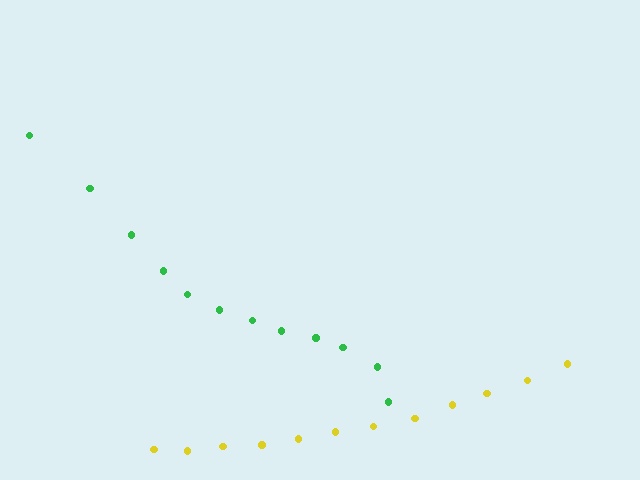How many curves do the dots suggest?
There are 2 distinct paths.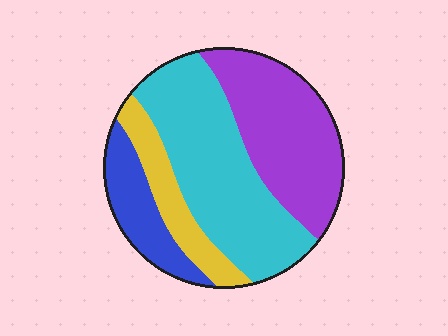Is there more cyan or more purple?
Cyan.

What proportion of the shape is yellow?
Yellow covers about 15% of the shape.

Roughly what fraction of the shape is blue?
Blue takes up less than a quarter of the shape.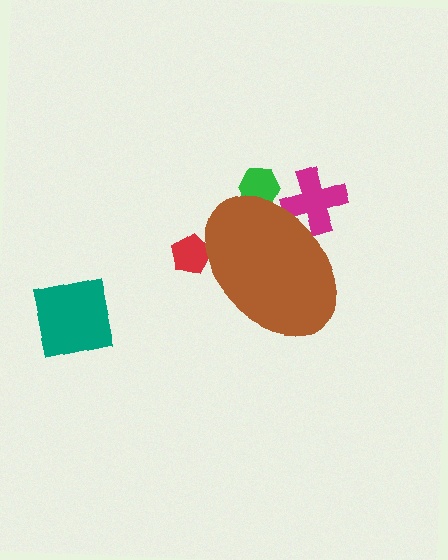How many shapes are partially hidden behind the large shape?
3 shapes are partially hidden.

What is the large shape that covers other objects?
A brown ellipse.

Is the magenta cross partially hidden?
Yes, the magenta cross is partially hidden behind the brown ellipse.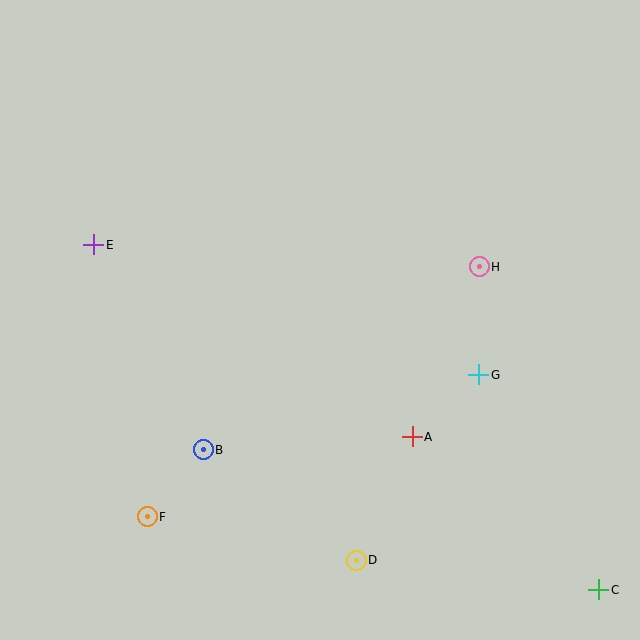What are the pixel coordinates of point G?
Point G is at (479, 375).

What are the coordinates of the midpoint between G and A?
The midpoint between G and A is at (446, 406).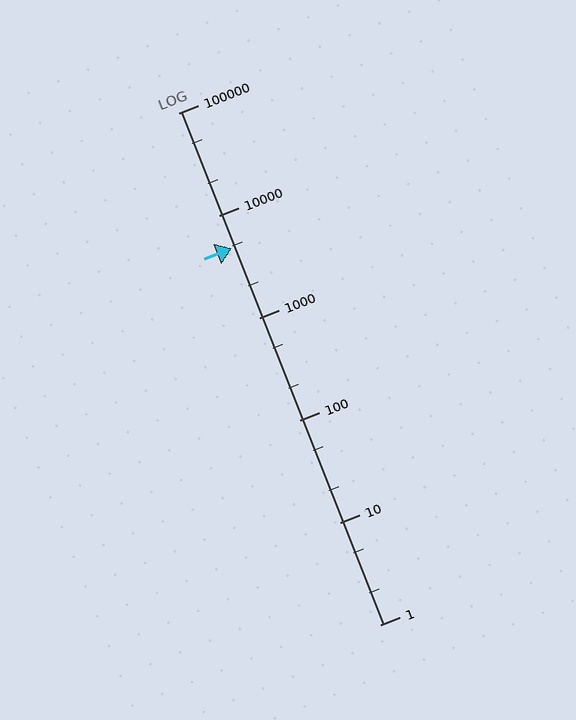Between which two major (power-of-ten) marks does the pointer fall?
The pointer is between 1000 and 10000.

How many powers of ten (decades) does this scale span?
The scale spans 5 decades, from 1 to 100000.